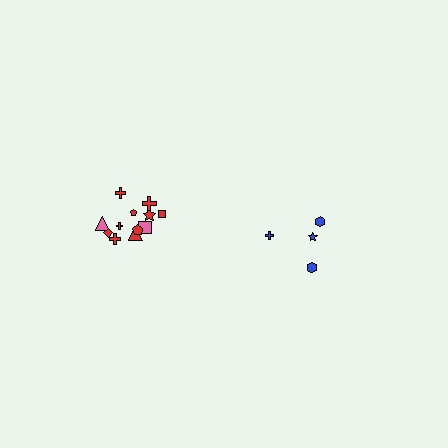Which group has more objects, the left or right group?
The left group.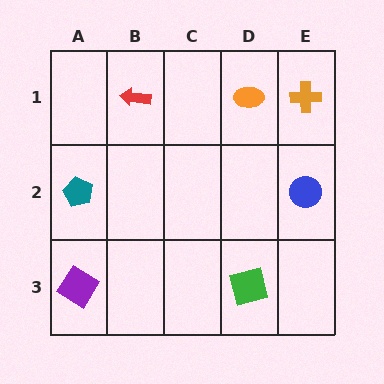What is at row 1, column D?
An orange ellipse.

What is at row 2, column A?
A teal pentagon.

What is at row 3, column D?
A green square.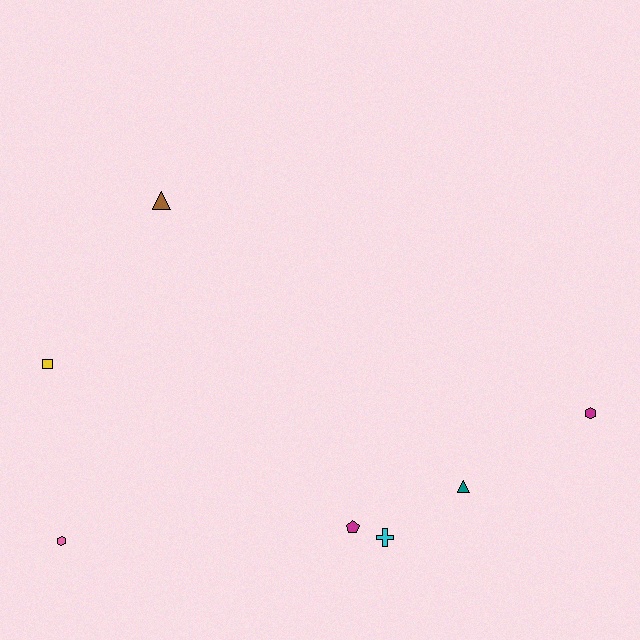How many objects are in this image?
There are 7 objects.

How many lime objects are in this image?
There are no lime objects.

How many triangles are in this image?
There are 2 triangles.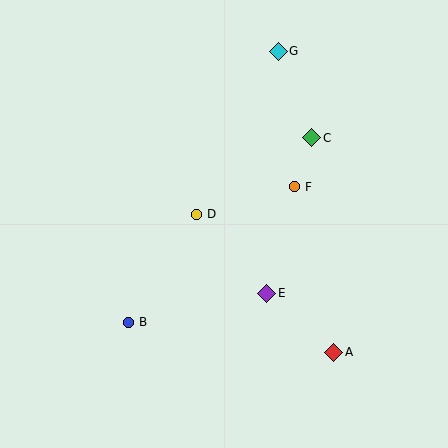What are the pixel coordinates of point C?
Point C is at (312, 138).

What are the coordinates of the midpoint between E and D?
The midpoint between E and D is at (231, 254).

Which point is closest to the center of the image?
Point D at (196, 214) is closest to the center.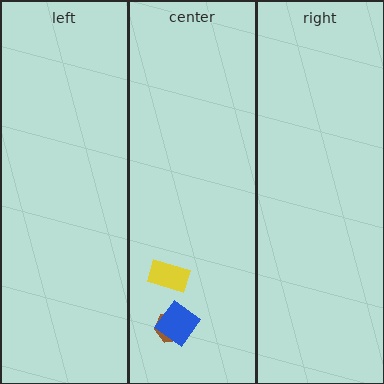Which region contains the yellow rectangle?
The center region.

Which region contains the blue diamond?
The center region.